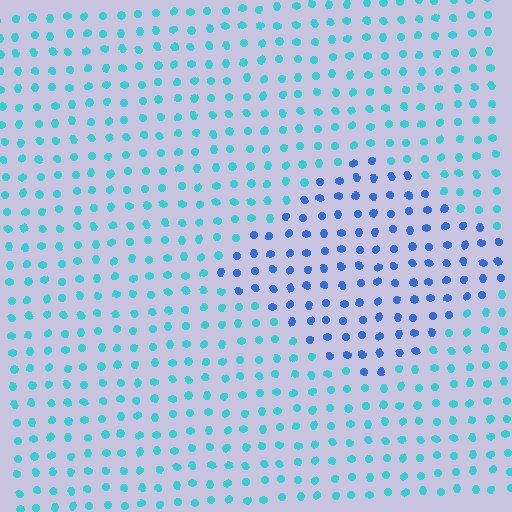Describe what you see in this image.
The image is filled with small cyan elements in a uniform arrangement. A diamond-shaped region is visible where the elements are tinted to a slightly different hue, forming a subtle color boundary.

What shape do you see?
I see a diamond.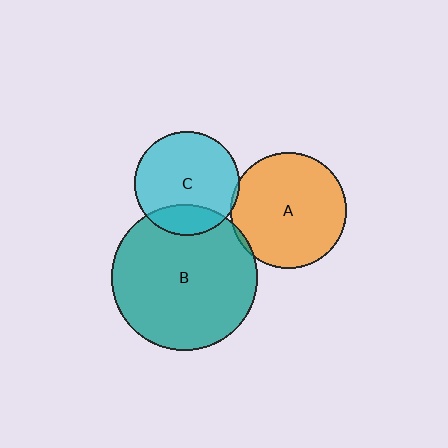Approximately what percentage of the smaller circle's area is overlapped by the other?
Approximately 5%.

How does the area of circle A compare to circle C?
Approximately 1.2 times.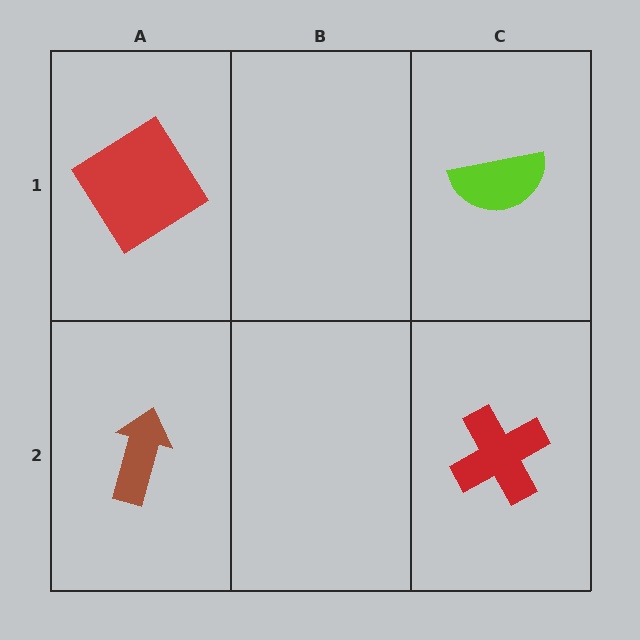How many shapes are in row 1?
2 shapes.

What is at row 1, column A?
A red diamond.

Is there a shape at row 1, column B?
No, that cell is empty.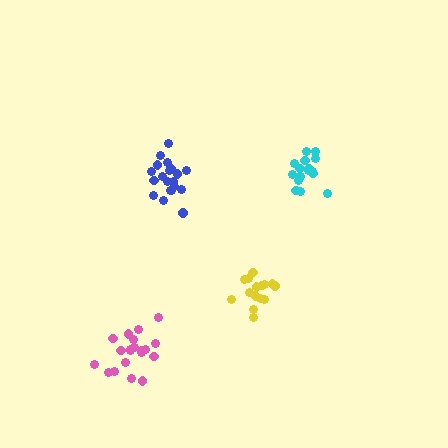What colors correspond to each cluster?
The clusters are colored: cyan, blue, pink, yellow.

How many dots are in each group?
Group 1: 16 dots, Group 2: 20 dots, Group 3: 20 dots, Group 4: 16 dots (72 total).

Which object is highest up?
The cyan cluster is topmost.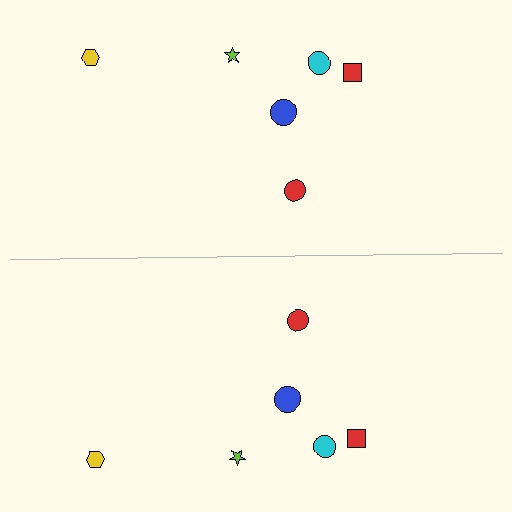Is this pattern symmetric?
Yes, this pattern has bilateral (reflection) symmetry.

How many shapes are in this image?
There are 12 shapes in this image.